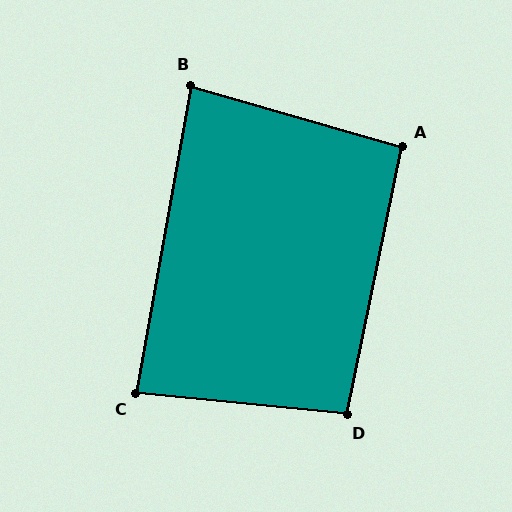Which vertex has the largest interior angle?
D, at approximately 96 degrees.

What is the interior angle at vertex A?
Approximately 95 degrees (approximately right).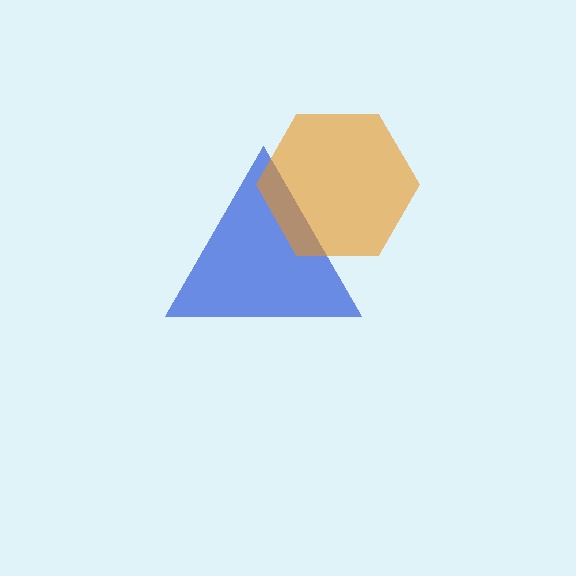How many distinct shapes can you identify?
There are 2 distinct shapes: a blue triangle, an orange hexagon.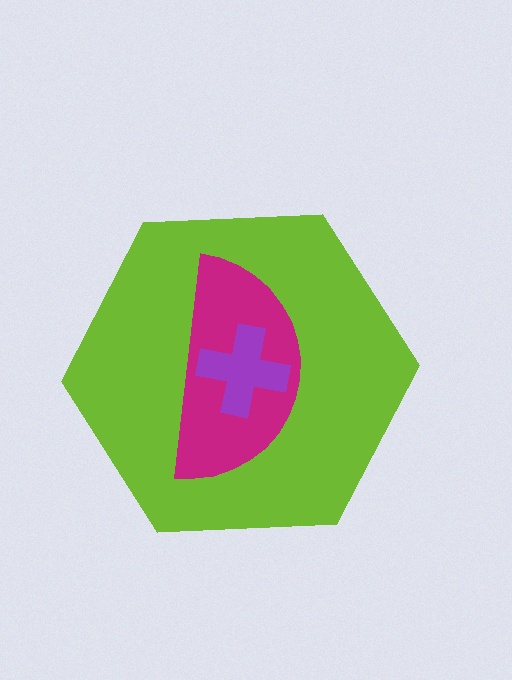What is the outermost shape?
The lime hexagon.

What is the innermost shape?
The purple cross.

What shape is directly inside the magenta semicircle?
The purple cross.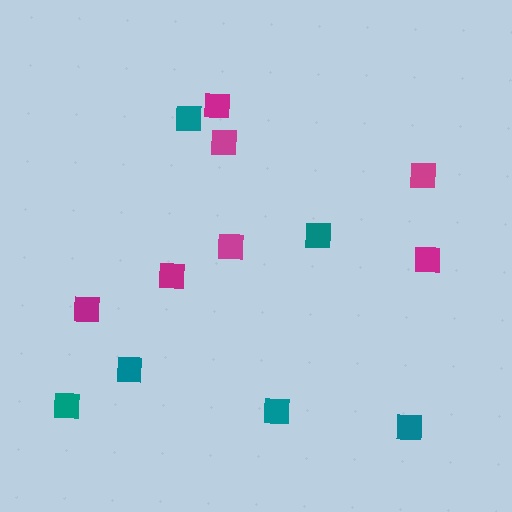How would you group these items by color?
There are 2 groups: one group of magenta squares (7) and one group of teal squares (6).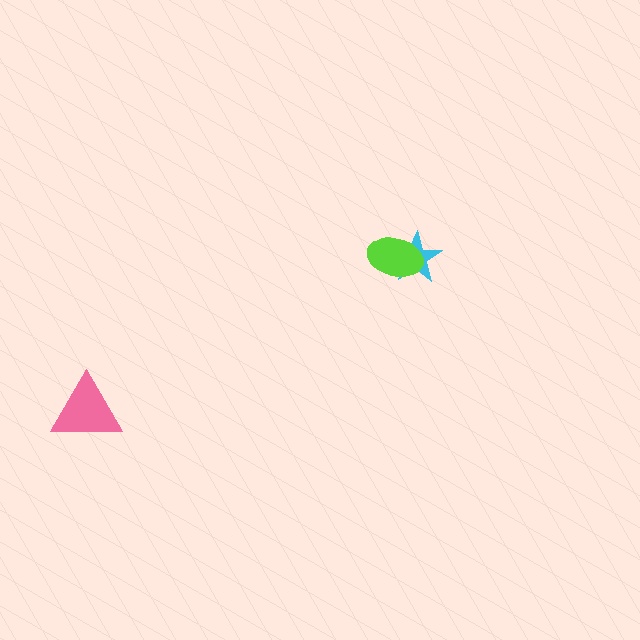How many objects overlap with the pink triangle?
0 objects overlap with the pink triangle.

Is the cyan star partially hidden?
Yes, it is partially covered by another shape.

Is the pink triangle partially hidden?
No, no other shape covers it.